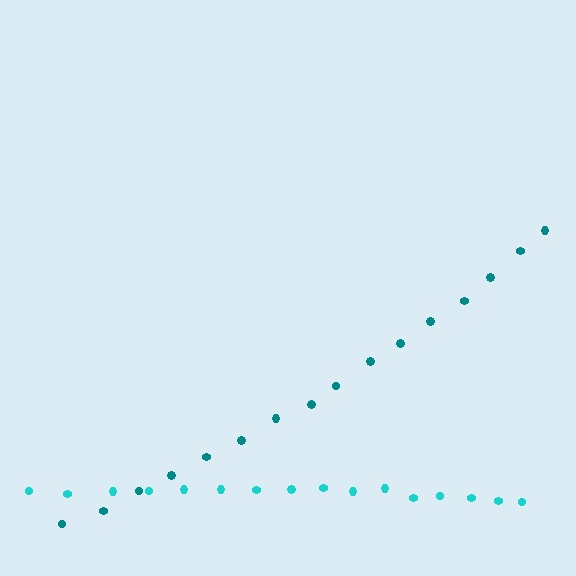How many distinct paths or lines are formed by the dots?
There are 2 distinct paths.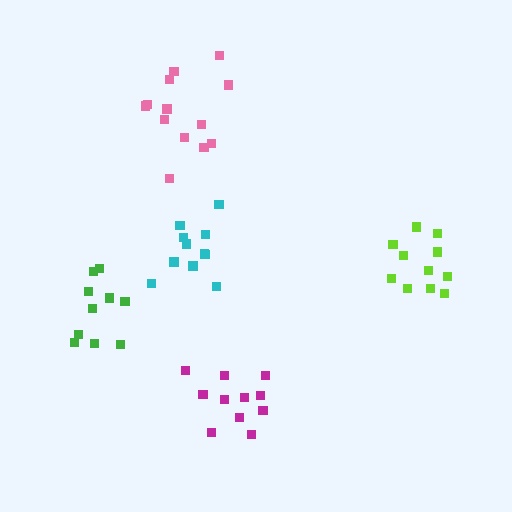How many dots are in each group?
Group 1: 11 dots, Group 2: 11 dots, Group 3: 11 dots, Group 4: 13 dots, Group 5: 10 dots (56 total).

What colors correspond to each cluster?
The clusters are colored: cyan, lime, magenta, pink, green.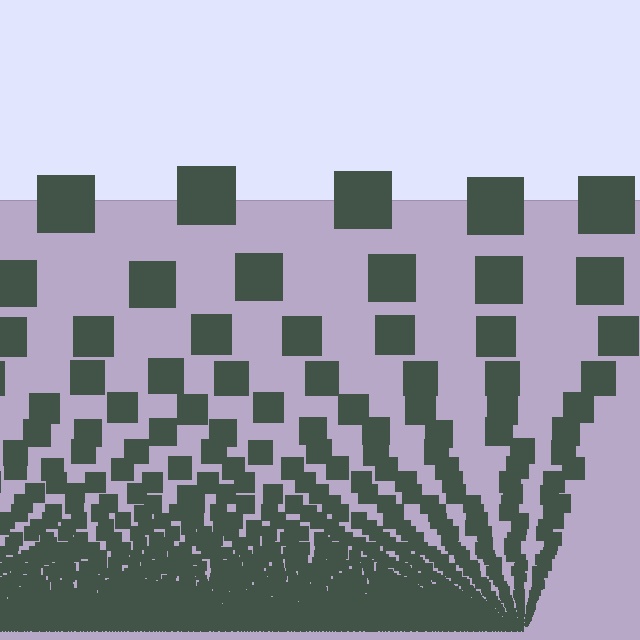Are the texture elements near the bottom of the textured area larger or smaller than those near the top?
Smaller. The gradient is inverted — elements near the bottom are smaller and denser.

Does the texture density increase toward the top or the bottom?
Density increases toward the bottom.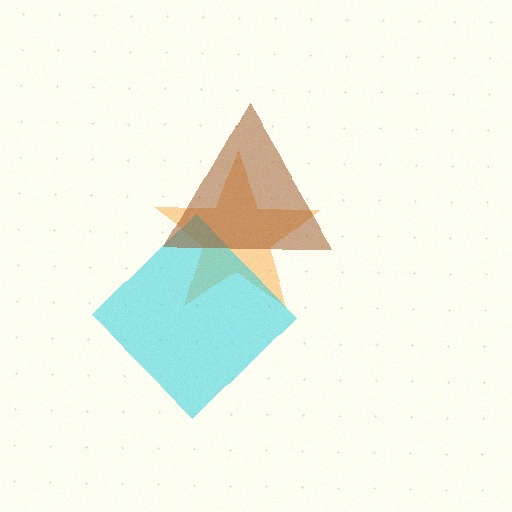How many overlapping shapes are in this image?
There are 3 overlapping shapes in the image.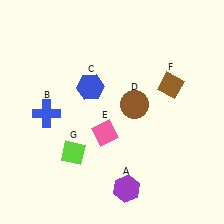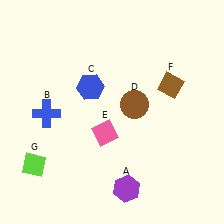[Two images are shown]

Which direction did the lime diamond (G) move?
The lime diamond (G) moved left.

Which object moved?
The lime diamond (G) moved left.